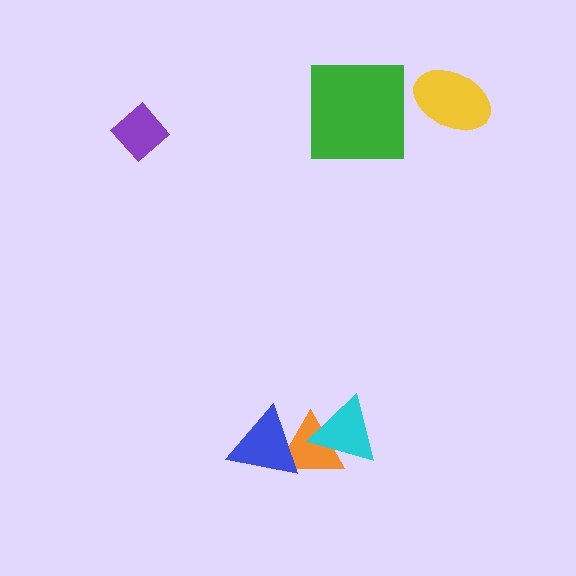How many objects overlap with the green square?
0 objects overlap with the green square.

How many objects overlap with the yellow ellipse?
0 objects overlap with the yellow ellipse.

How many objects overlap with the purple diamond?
0 objects overlap with the purple diamond.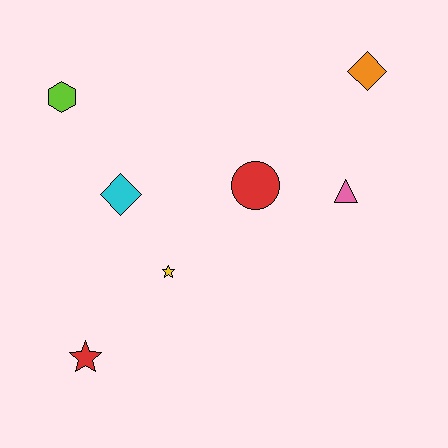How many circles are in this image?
There is 1 circle.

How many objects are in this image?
There are 7 objects.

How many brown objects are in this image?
There are no brown objects.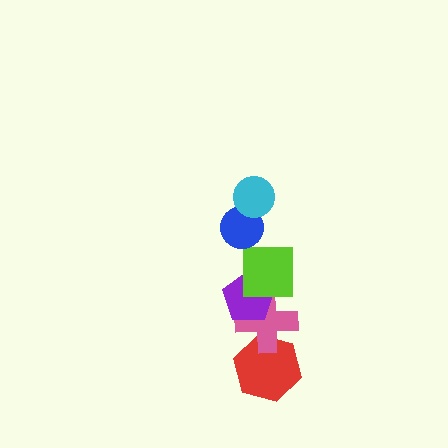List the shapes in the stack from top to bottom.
From top to bottom: the cyan circle, the blue circle, the lime square, the purple pentagon, the pink cross, the red hexagon.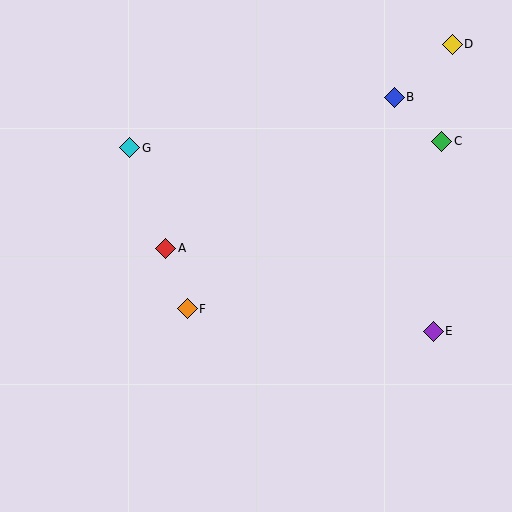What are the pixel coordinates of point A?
Point A is at (166, 248).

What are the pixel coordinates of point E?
Point E is at (433, 331).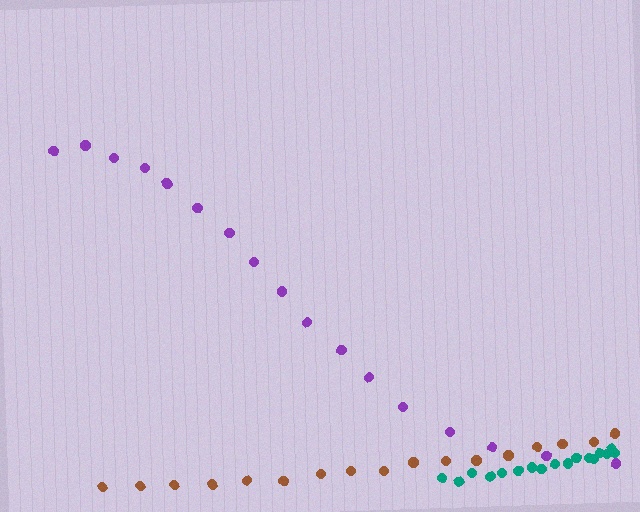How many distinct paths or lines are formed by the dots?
There are 3 distinct paths.